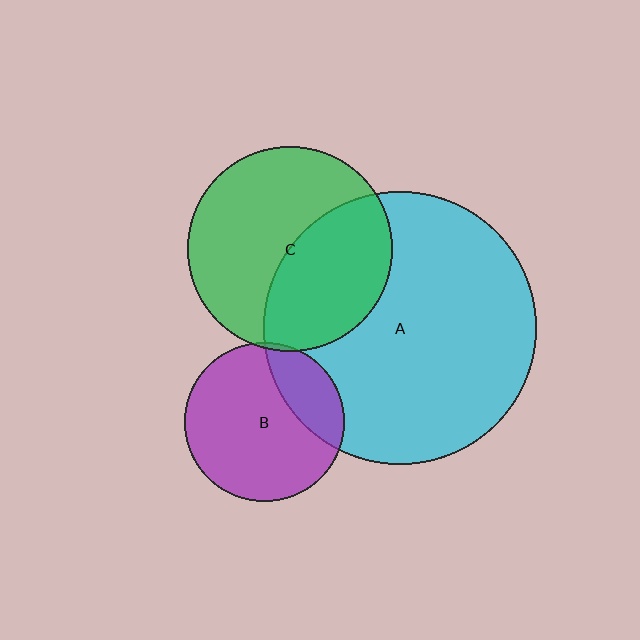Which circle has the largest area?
Circle A (cyan).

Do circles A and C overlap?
Yes.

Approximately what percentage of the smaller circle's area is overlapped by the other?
Approximately 45%.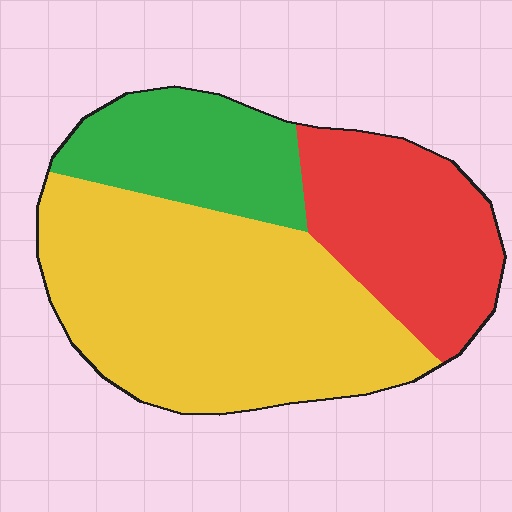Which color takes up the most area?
Yellow, at roughly 55%.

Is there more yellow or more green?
Yellow.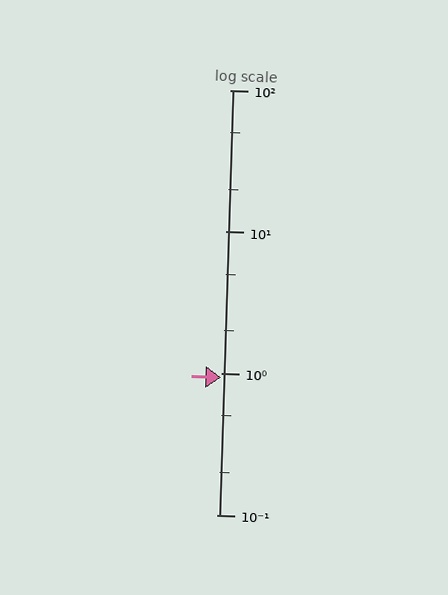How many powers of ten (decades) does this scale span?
The scale spans 3 decades, from 0.1 to 100.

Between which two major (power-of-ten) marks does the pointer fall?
The pointer is between 0.1 and 1.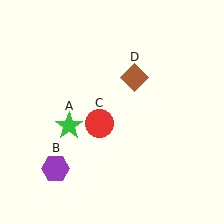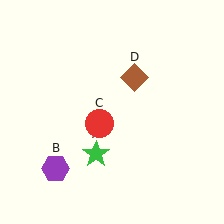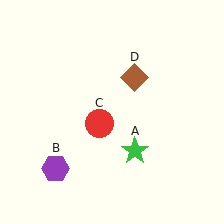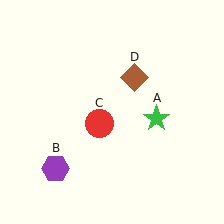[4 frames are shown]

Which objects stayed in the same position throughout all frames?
Purple hexagon (object B) and red circle (object C) and brown diamond (object D) remained stationary.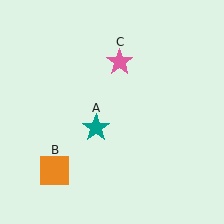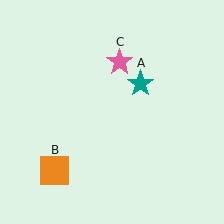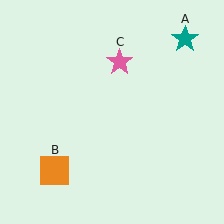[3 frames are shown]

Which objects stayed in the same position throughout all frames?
Orange square (object B) and pink star (object C) remained stationary.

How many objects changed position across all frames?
1 object changed position: teal star (object A).